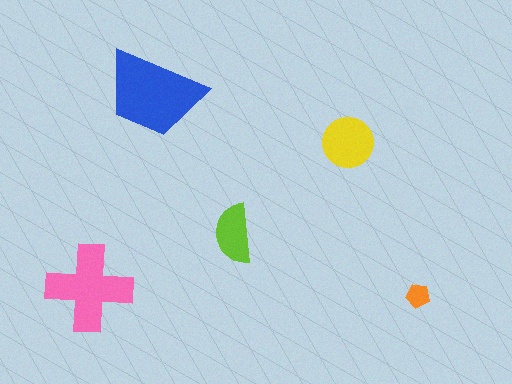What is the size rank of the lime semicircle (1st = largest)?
4th.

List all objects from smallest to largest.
The orange pentagon, the lime semicircle, the yellow circle, the pink cross, the blue trapezoid.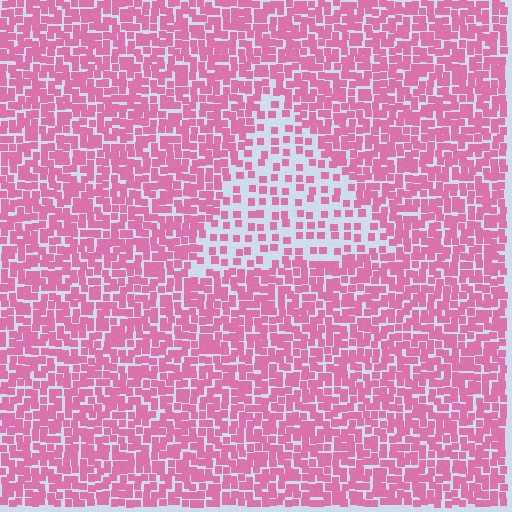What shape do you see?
I see a triangle.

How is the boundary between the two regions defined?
The boundary is defined by a change in element density (approximately 2.4x ratio). All elements are the same color, size, and shape.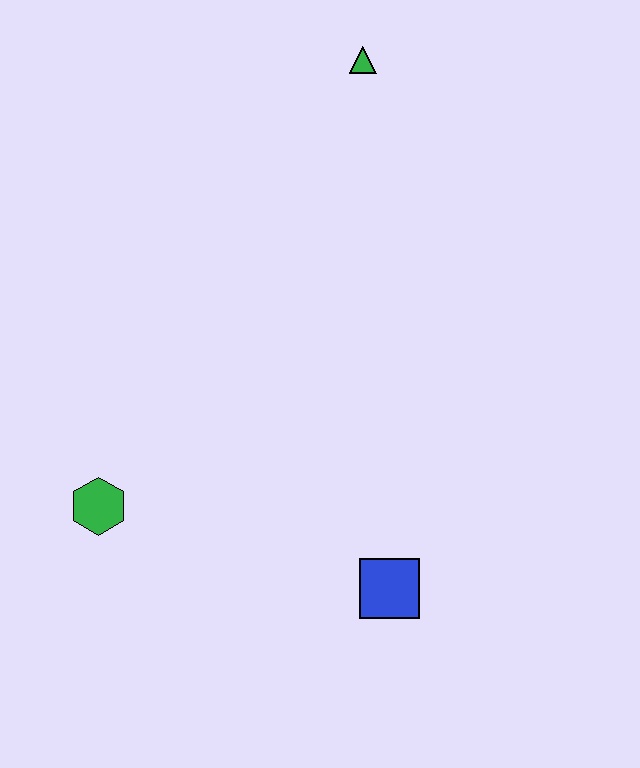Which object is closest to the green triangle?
The green hexagon is closest to the green triangle.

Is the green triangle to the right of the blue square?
No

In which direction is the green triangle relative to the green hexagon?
The green triangle is above the green hexagon.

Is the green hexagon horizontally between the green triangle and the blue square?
No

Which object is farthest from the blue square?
The green triangle is farthest from the blue square.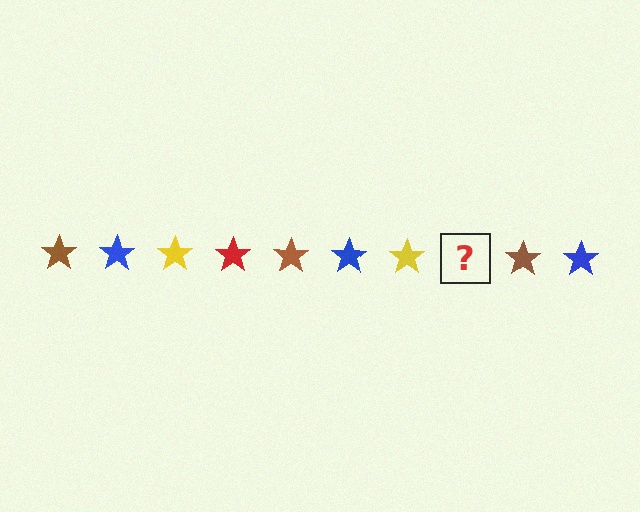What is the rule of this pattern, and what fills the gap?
The rule is that the pattern cycles through brown, blue, yellow, red stars. The gap should be filled with a red star.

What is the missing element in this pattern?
The missing element is a red star.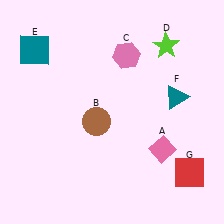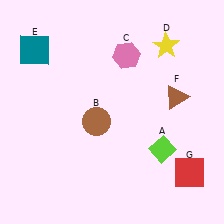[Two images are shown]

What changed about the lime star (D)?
In Image 1, D is lime. In Image 2, it changed to yellow.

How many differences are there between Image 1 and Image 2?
There are 3 differences between the two images.